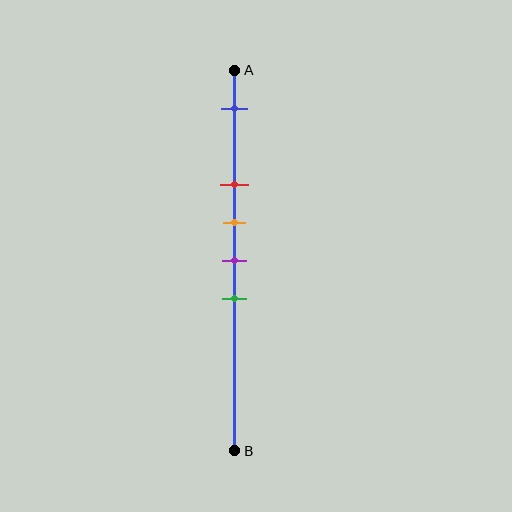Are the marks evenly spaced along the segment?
No, the marks are not evenly spaced.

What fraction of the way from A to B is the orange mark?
The orange mark is approximately 40% (0.4) of the way from A to B.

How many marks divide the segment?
There are 5 marks dividing the segment.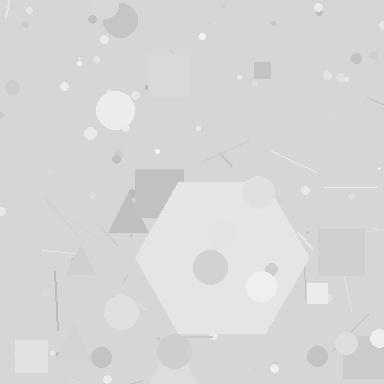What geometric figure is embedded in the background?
A hexagon is embedded in the background.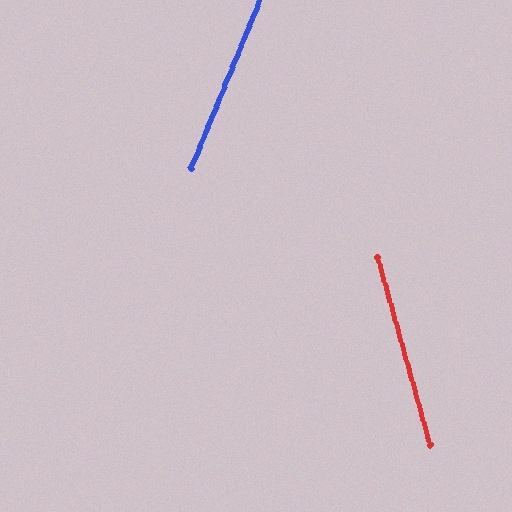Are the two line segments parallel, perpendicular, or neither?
Neither parallel nor perpendicular — they differ by about 38°.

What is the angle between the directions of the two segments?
Approximately 38 degrees.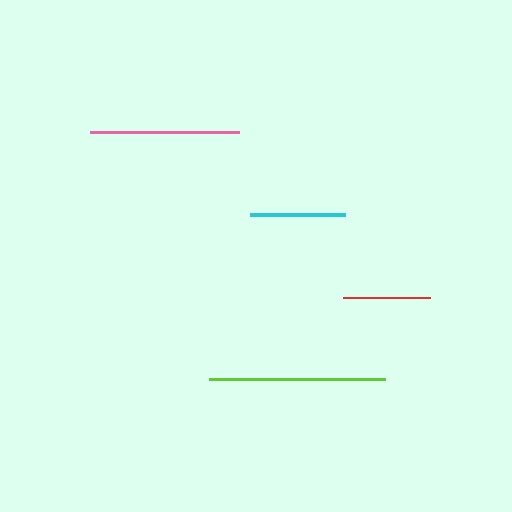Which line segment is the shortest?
The red line is the shortest at approximately 86 pixels.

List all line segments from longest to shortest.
From longest to shortest: lime, pink, cyan, red.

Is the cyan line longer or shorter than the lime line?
The lime line is longer than the cyan line.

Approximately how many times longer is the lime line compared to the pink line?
The lime line is approximately 1.2 times the length of the pink line.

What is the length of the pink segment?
The pink segment is approximately 149 pixels long.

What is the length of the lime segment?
The lime segment is approximately 176 pixels long.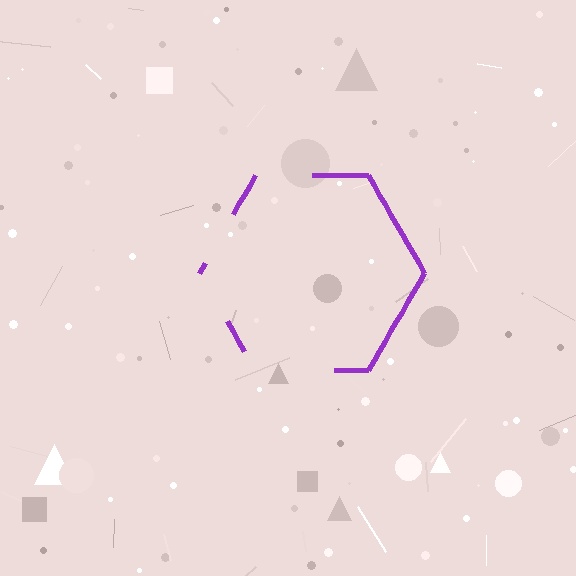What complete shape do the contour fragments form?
The contour fragments form a hexagon.